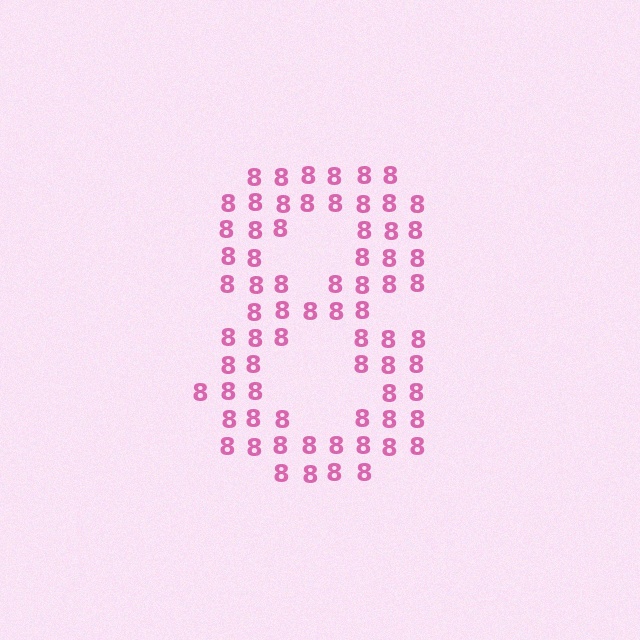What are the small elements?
The small elements are digit 8's.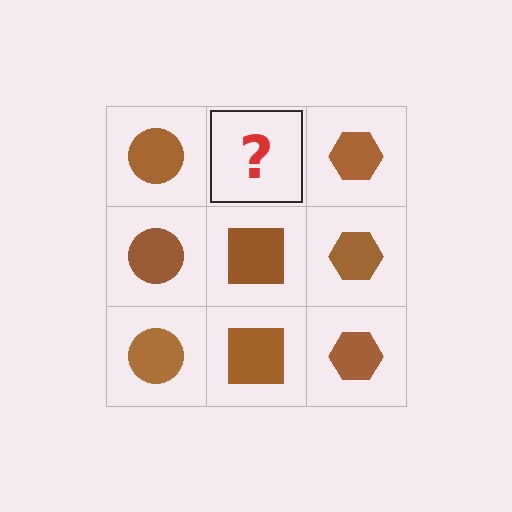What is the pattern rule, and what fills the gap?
The rule is that each column has a consistent shape. The gap should be filled with a brown square.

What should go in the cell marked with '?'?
The missing cell should contain a brown square.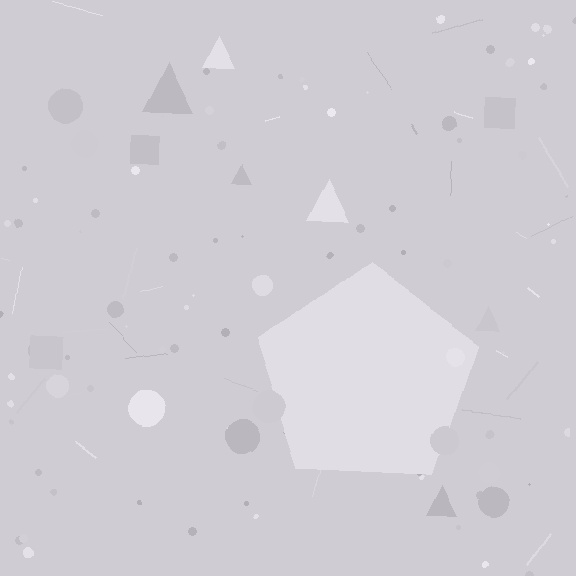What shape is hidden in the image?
A pentagon is hidden in the image.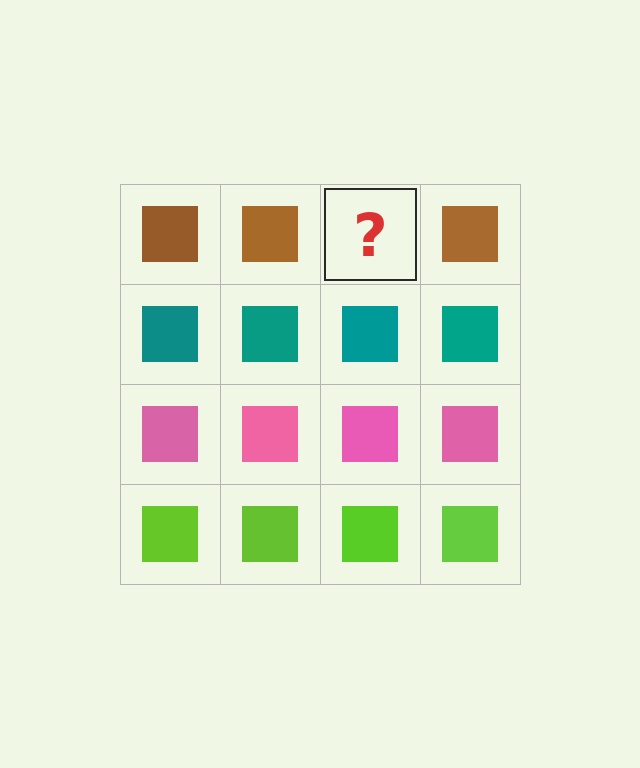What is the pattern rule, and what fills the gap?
The rule is that each row has a consistent color. The gap should be filled with a brown square.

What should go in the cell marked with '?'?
The missing cell should contain a brown square.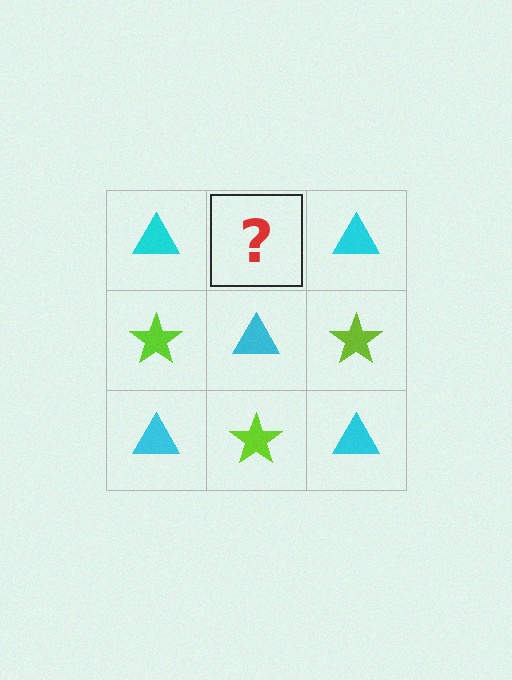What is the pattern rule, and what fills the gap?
The rule is that it alternates cyan triangle and lime star in a checkerboard pattern. The gap should be filled with a lime star.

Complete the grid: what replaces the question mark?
The question mark should be replaced with a lime star.